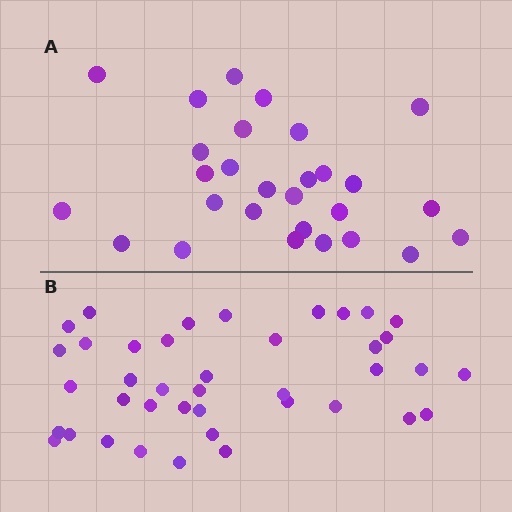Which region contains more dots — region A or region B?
Region B (the bottom region) has more dots.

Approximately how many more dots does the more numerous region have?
Region B has roughly 12 or so more dots than region A.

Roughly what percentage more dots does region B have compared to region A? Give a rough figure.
About 45% more.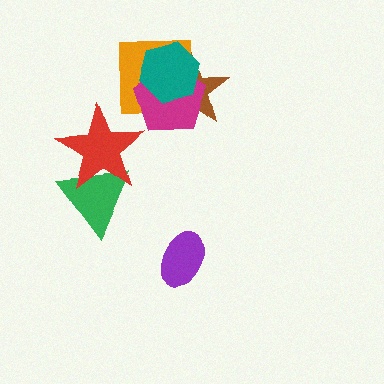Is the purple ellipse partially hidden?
No, no other shape covers it.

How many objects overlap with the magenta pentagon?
3 objects overlap with the magenta pentagon.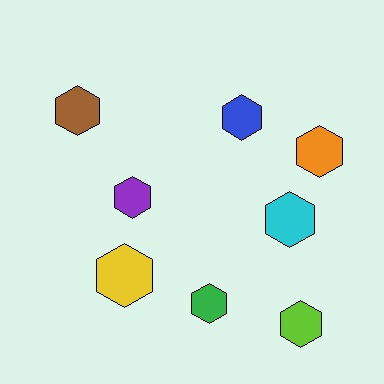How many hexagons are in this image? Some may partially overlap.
There are 8 hexagons.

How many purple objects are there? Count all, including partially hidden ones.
There is 1 purple object.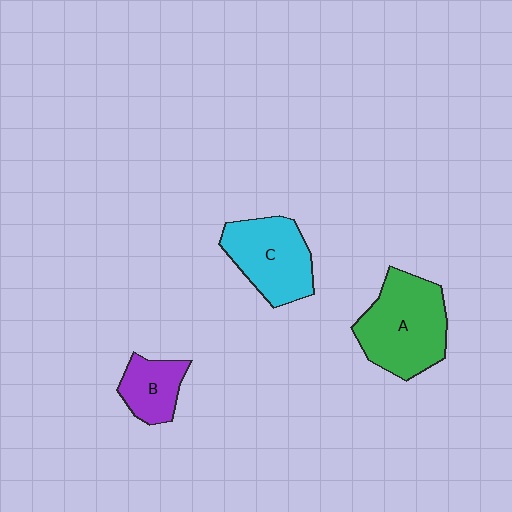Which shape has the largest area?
Shape A (green).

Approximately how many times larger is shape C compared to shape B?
Approximately 1.7 times.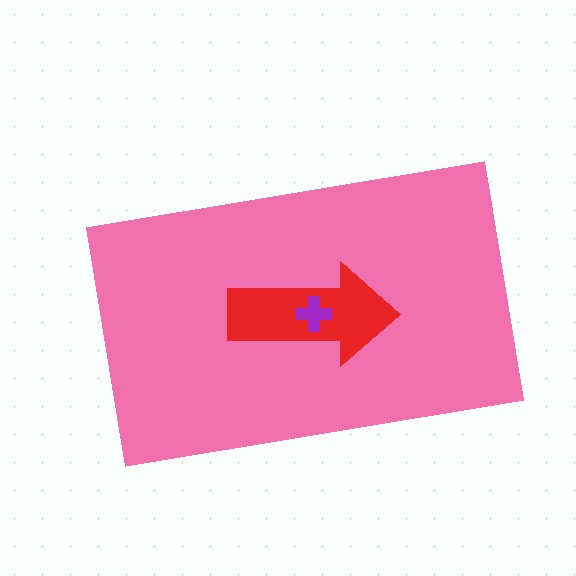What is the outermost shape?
The pink rectangle.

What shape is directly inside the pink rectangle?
The red arrow.